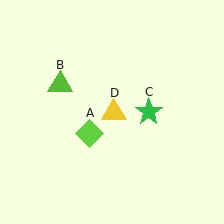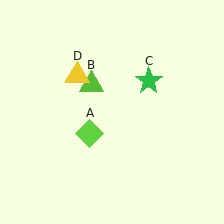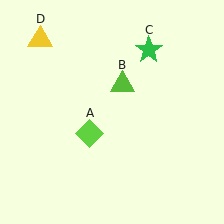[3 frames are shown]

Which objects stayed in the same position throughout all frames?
Lime diamond (object A) remained stationary.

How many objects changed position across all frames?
3 objects changed position: lime triangle (object B), green star (object C), yellow triangle (object D).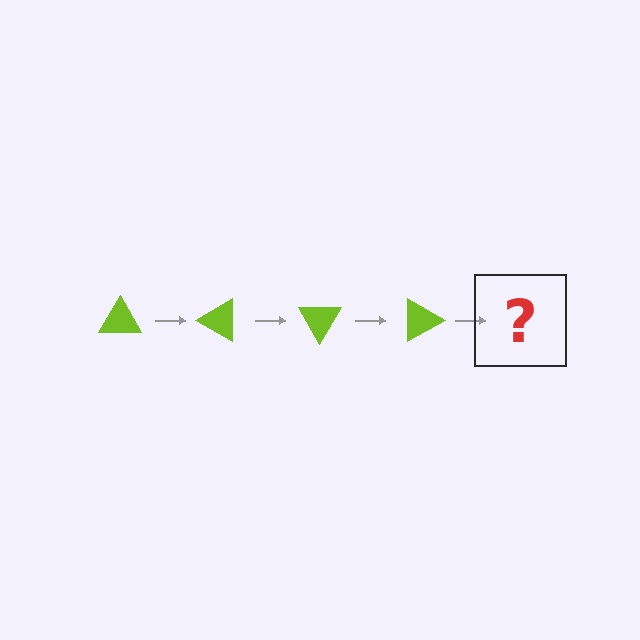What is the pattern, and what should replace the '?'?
The pattern is that the triangle rotates 30 degrees each step. The '?' should be a lime triangle rotated 120 degrees.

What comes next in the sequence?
The next element should be a lime triangle rotated 120 degrees.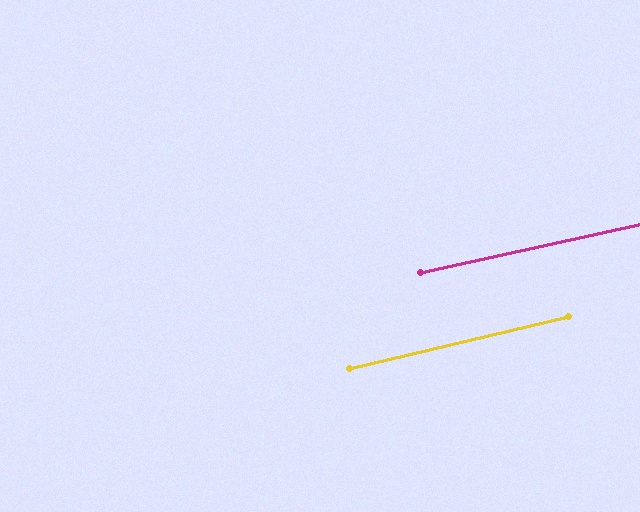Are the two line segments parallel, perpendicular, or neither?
Parallel — their directions differ by only 0.8°.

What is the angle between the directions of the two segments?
Approximately 1 degree.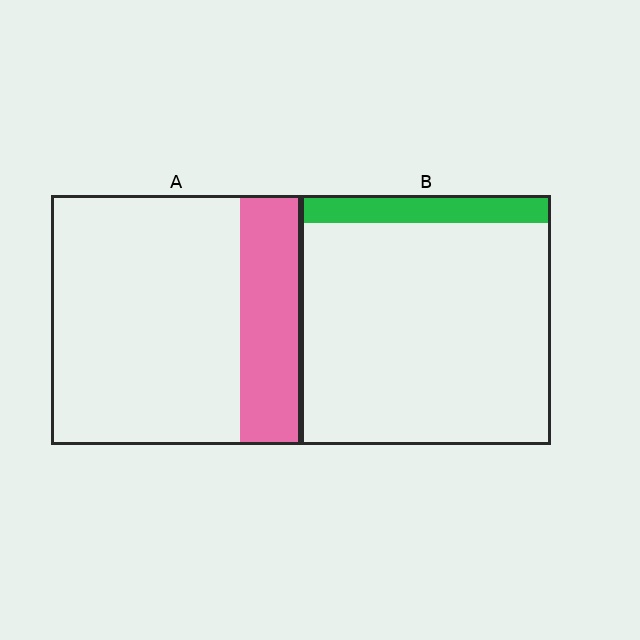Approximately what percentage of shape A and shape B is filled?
A is approximately 25% and B is approximately 10%.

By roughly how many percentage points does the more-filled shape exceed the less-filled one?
By roughly 15 percentage points (A over B).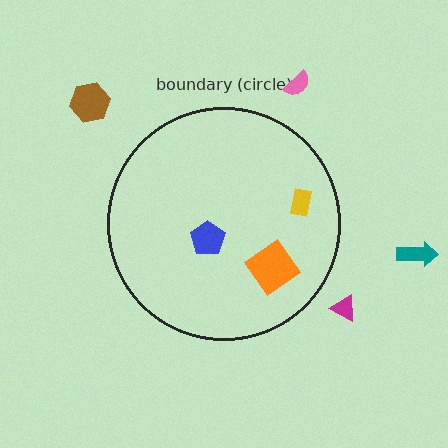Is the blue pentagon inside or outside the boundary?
Inside.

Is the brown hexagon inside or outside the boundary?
Outside.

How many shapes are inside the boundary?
3 inside, 4 outside.